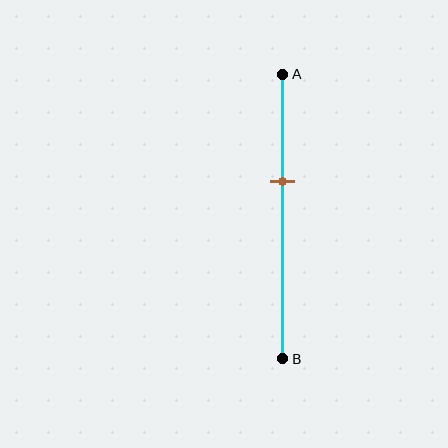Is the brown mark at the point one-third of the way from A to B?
No, the mark is at about 40% from A, not at the 33% one-third point.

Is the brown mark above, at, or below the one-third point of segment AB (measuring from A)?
The brown mark is below the one-third point of segment AB.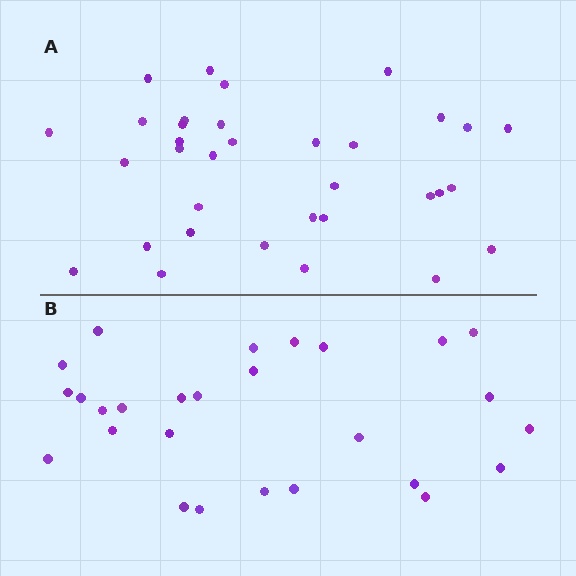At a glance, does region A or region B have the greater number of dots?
Region A (the top region) has more dots.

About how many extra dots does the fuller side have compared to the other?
Region A has roughly 8 or so more dots than region B.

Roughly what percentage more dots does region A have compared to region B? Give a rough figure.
About 25% more.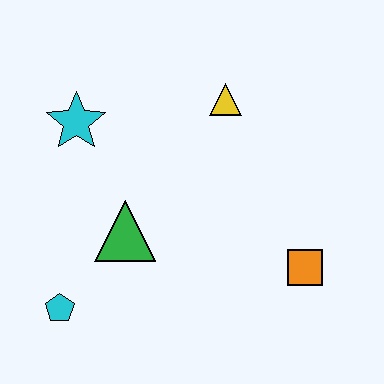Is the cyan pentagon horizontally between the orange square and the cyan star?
No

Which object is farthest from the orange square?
The cyan star is farthest from the orange square.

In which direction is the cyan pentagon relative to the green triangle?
The cyan pentagon is below the green triangle.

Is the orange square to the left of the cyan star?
No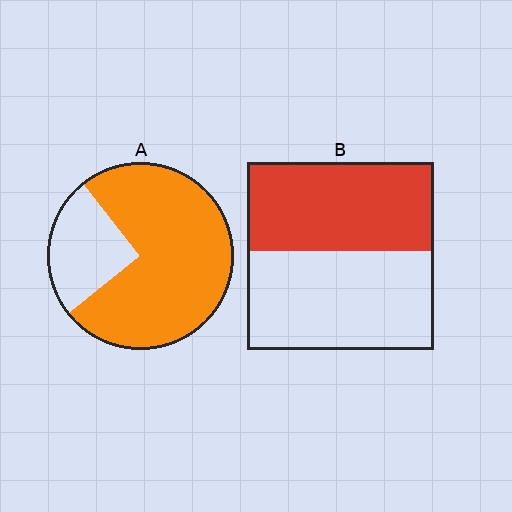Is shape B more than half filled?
Roughly half.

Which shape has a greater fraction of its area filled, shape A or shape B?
Shape A.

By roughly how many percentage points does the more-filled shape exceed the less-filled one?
By roughly 30 percentage points (A over B).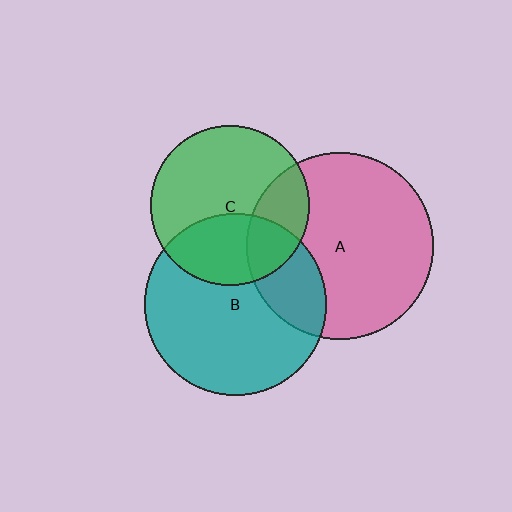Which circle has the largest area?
Circle A (pink).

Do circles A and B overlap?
Yes.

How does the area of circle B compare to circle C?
Approximately 1.3 times.